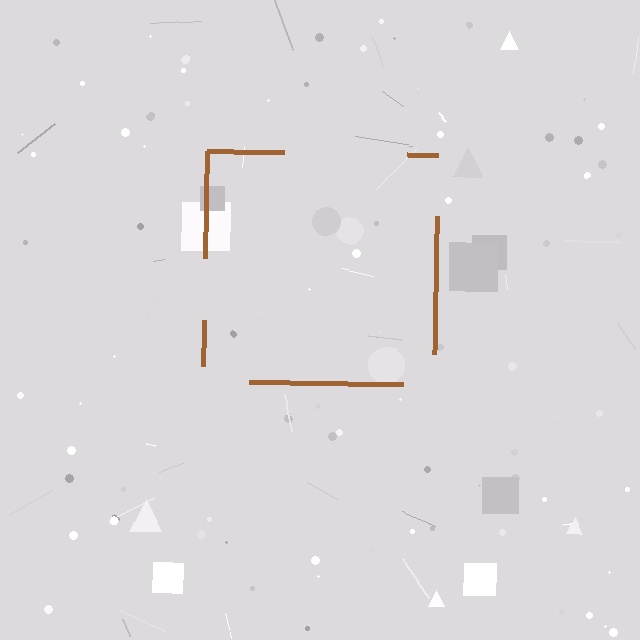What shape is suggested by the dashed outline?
The dashed outline suggests a square.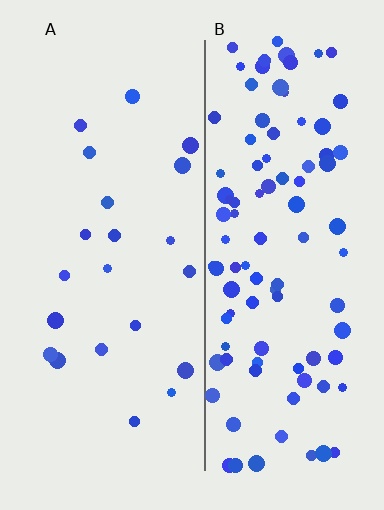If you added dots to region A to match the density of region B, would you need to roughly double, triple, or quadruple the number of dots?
Approximately quadruple.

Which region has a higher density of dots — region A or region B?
B (the right).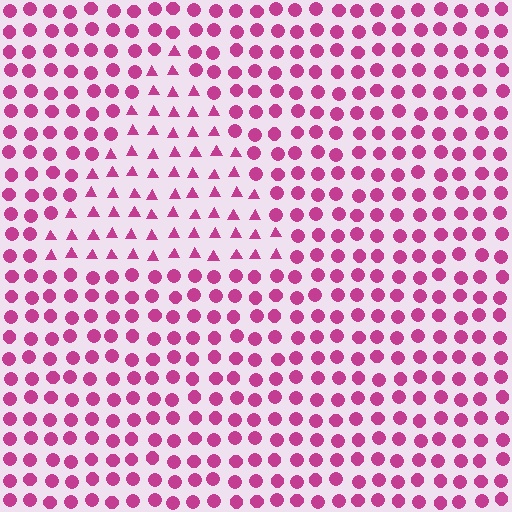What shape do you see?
I see a triangle.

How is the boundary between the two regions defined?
The boundary is defined by a change in element shape: triangles inside vs. circles outside. All elements share the same color and spacing.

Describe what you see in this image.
The image is filled with small magenta elements arranged in a uniform grid. A triangle-shaped region contains triangles, while the surrounding area contains circles. The boundary is defined purely by the change in element shape.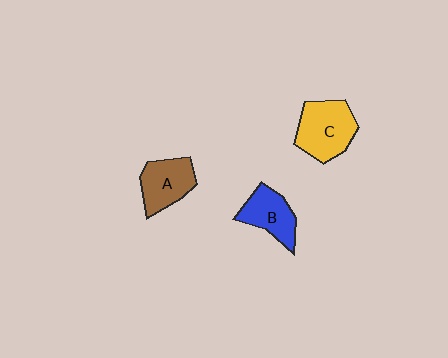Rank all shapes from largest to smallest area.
From largest to smallest: C (yellow), A (brown), B (blue).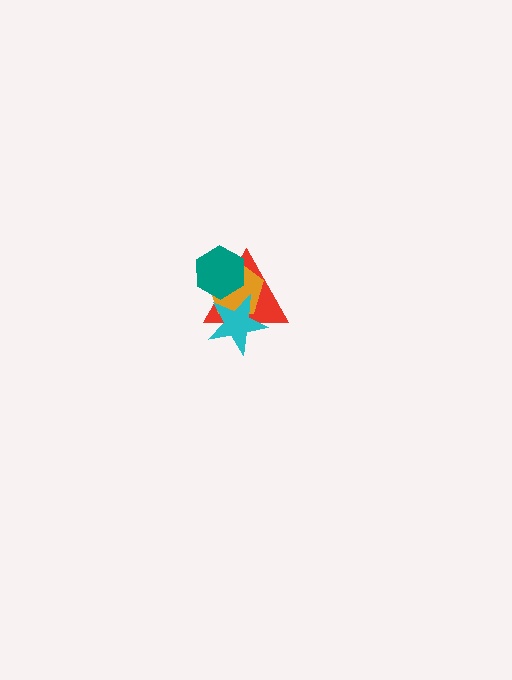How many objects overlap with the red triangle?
3 objects overlap with the red triangle.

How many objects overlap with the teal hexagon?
2 objects overlap with the teal hexagon.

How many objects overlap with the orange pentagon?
3 objects overlap with the orange pentagon.